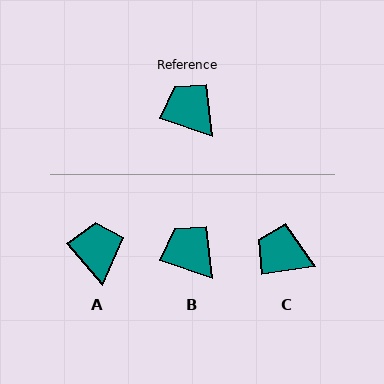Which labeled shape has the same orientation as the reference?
B.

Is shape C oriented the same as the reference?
No, it is off by about 29 degrees.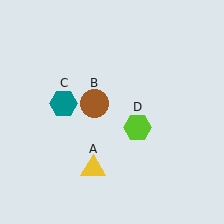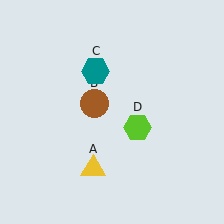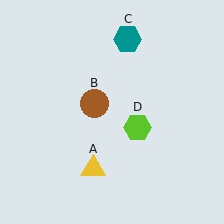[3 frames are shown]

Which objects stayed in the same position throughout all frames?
Yellow triangle (object A) and brown circle (object B) and lime hexagon (object D) remained stationary.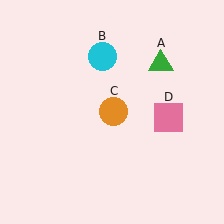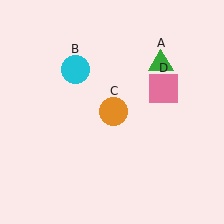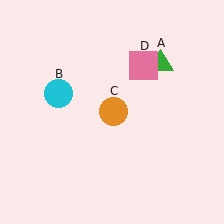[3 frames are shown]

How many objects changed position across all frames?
2 objects changed position: cyan circle (object B), pink square (object D).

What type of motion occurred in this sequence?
The cyan circle (object B), pink square (object D) rotated counterclockwise around the center of the scene.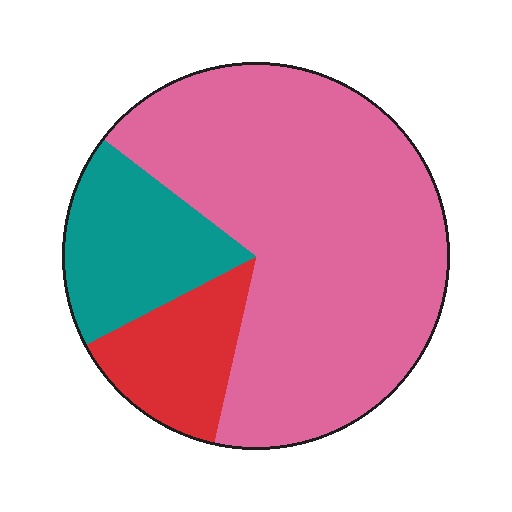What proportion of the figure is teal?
Teal takes up less than a quarter of the figure.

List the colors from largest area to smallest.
From largest to smallest: pink, teal, red.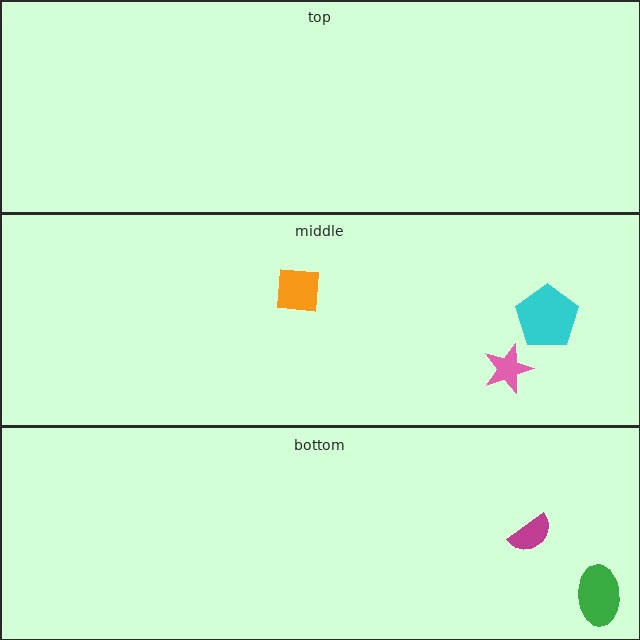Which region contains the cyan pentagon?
The middle region.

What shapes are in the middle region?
The orange square, the pink star, the cyan pentagon.